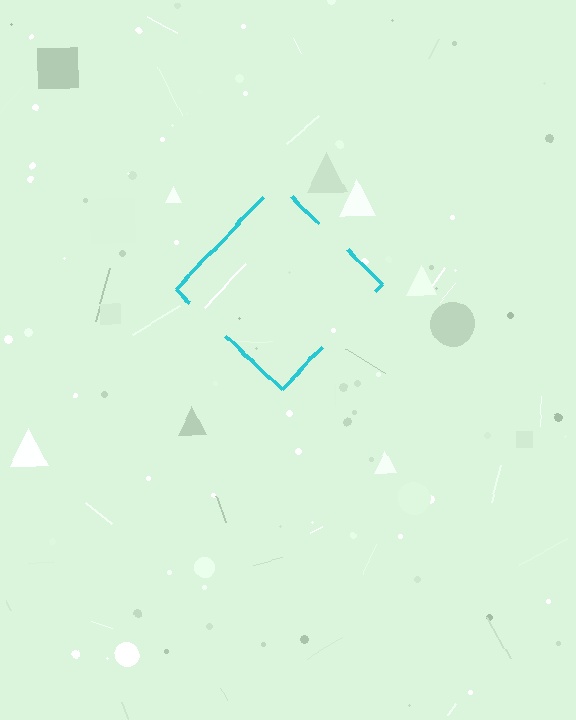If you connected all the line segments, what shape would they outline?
They would outline a diamond.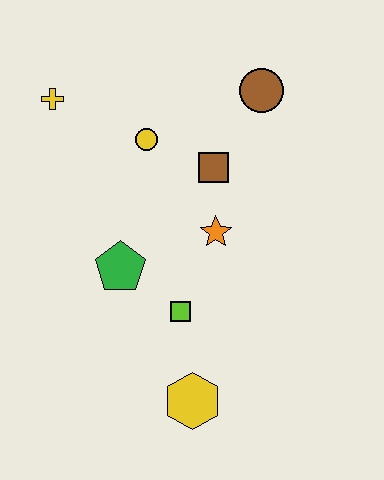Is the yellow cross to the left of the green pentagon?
Yes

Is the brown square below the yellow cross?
Yes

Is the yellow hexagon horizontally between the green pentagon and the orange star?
Yes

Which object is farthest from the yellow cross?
The yellow hexagon is farthest from the yellow cross.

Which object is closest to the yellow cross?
The yellow circle is closest to the yellow cross.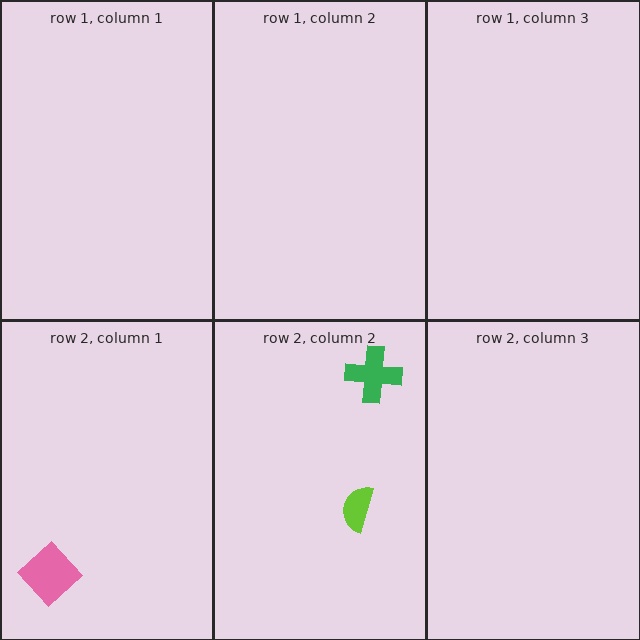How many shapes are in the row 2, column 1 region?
1.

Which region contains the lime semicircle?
The row 2, column 2 region.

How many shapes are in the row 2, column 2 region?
2.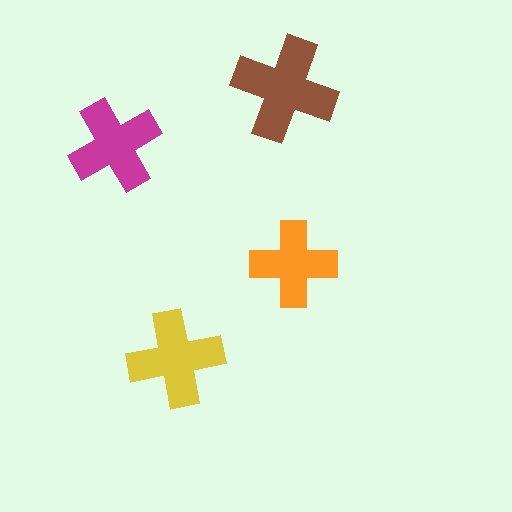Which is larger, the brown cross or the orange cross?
The brown one.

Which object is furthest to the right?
The orange cross is rightmost.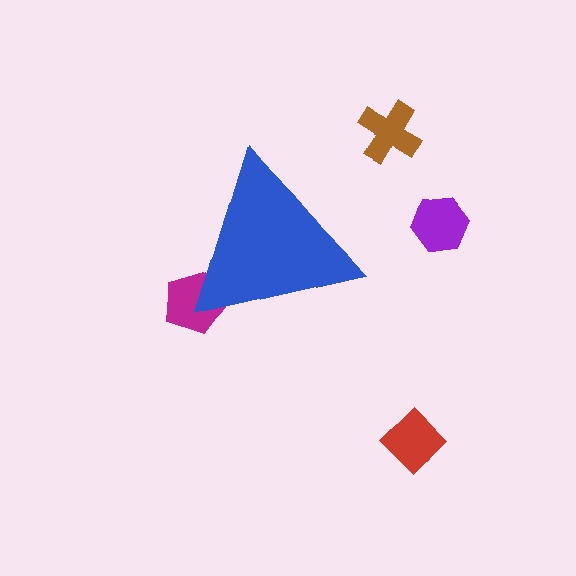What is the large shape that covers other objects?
A blue triangle.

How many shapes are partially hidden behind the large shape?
1 shape is partially hidden.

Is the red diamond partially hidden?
No, the red diamond is fully visible.